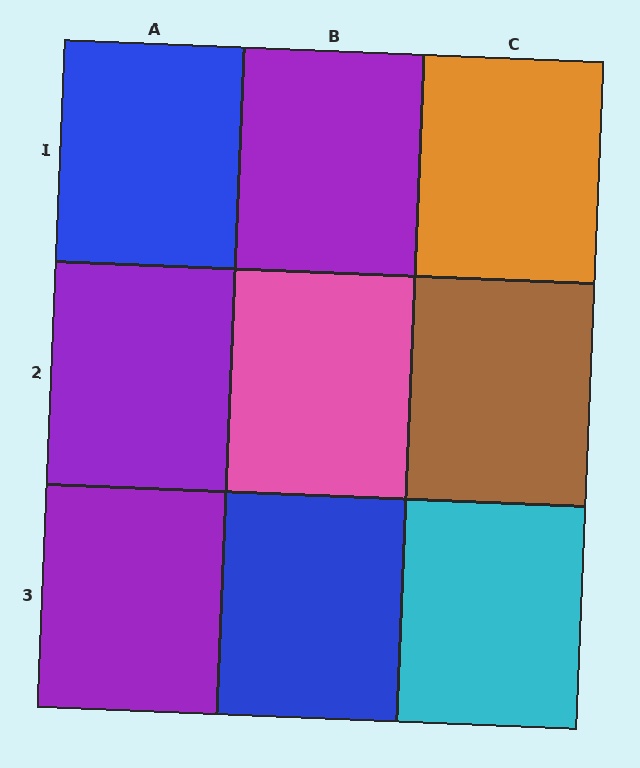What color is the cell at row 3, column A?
Purple.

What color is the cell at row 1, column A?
Blue.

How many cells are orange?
1 cell is orange.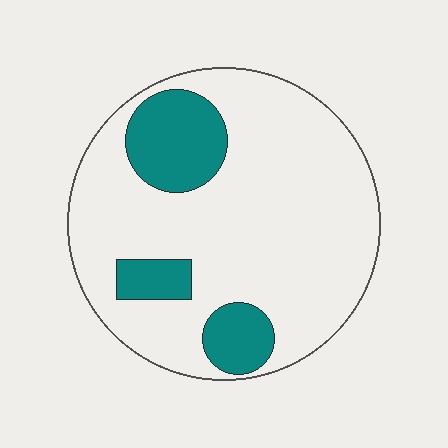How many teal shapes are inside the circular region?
3.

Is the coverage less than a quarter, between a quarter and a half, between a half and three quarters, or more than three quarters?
Less than a quarter.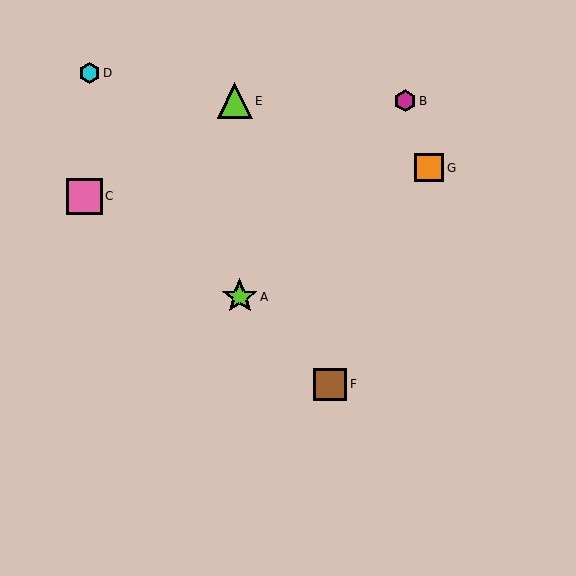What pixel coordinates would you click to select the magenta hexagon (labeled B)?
Click at (405, 101) to select the magenta hexagon B.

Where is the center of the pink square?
The center of the pink square is at (84, 196).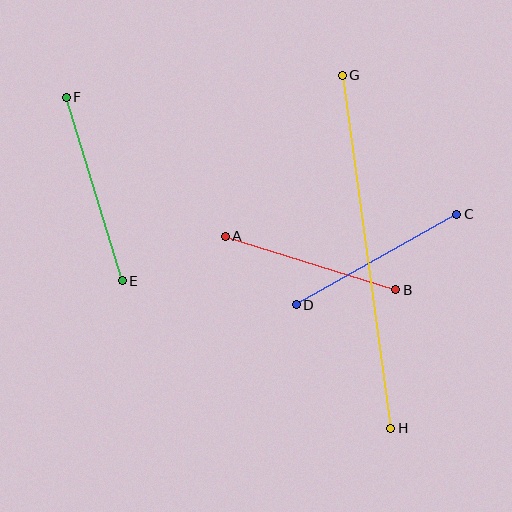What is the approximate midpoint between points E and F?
The midpoint is at approximately (94, 189) pixels.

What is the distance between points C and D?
The distance is approximately 184 pixels.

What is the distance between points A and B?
The distance is approximately 179 pixels.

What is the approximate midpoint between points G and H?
The midpoint is at approximately (367, 252) pixels.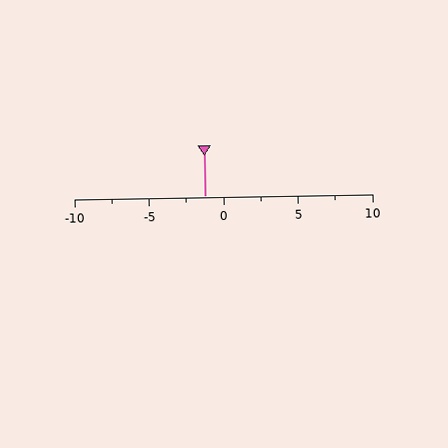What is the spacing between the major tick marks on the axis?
The major ticks are spaced 5 apart.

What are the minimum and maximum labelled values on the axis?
The axis runs from -10 to 10.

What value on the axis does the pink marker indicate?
The marker indicates approximately -1.2.